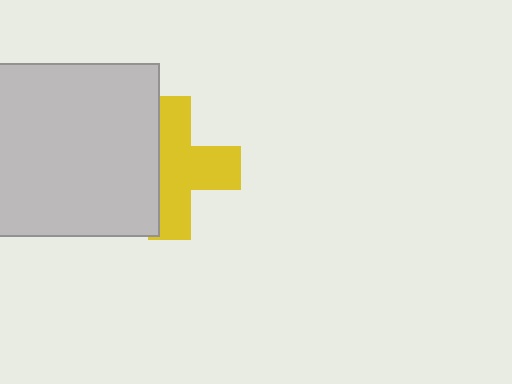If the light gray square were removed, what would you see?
You would see the complete yellow cross.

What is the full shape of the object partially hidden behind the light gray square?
The partially hidden object is a yellow cross.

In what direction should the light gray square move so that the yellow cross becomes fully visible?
The light gray square should move left. That is the shortest direction to clear the overlap and leave the yellow cross fully visible.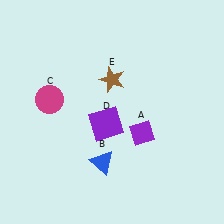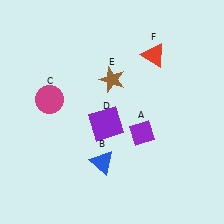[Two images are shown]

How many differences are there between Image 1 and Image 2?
There is 1 difference between the two images.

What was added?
A red triangle (F) was added in Image 2.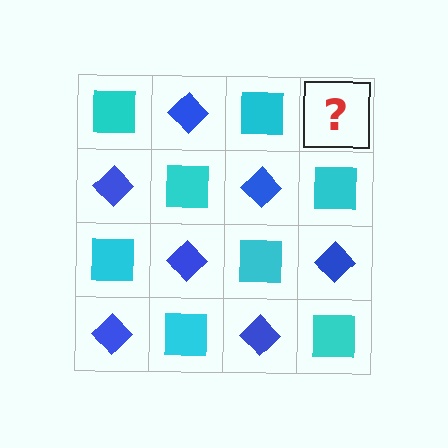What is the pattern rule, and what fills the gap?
The rule is that it alternates cyan square and blue diamond in a checkerboard pattern. The gap should be filled with a blue diamond.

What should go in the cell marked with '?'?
The missing cell should contain a blue diamond.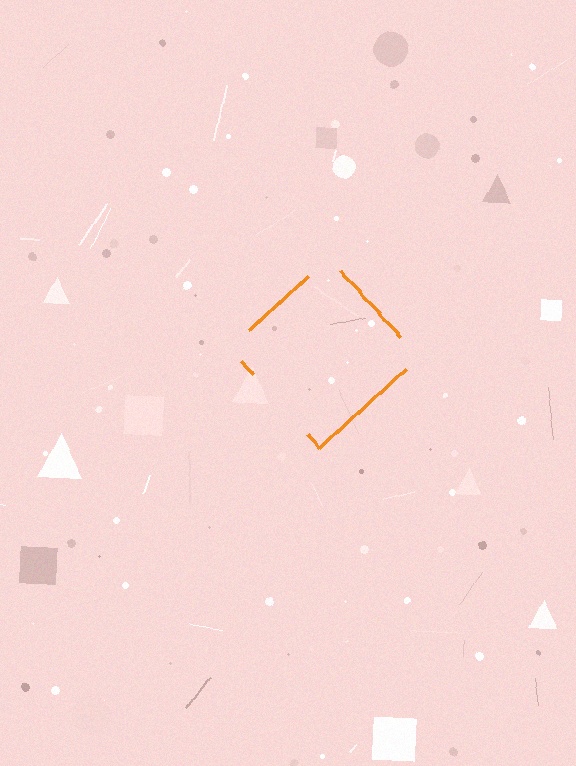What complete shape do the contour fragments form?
The contour fragments form a diamond.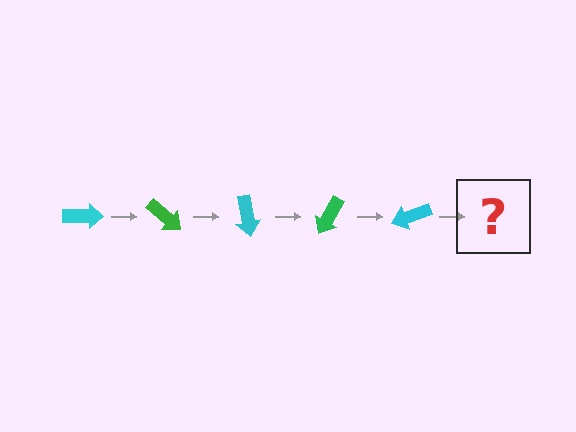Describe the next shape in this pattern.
It should be a green arrow, rotated 200 degrees from the start.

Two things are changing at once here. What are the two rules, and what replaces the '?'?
The two rules are that it rotates 40 degrees each step and the color cycles through cyan and green. The '?' should be a green arrow, rotated 200 degrees from the start.